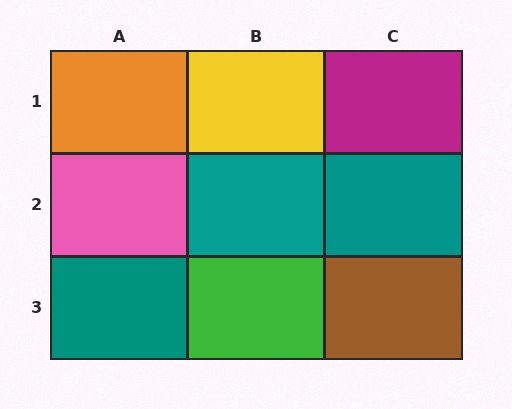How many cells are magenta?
1 cell is magenta.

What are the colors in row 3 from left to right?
Teal, green, brown.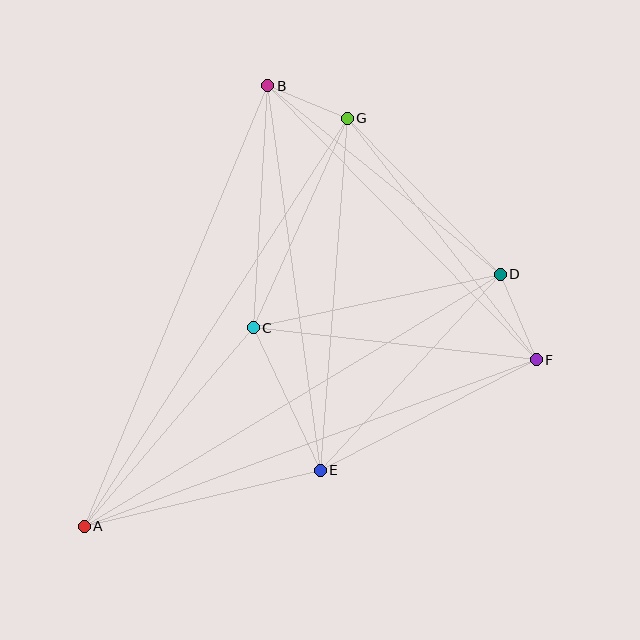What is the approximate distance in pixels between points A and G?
The distance between A and G is approximately 485 pixels.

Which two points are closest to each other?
Points B and G are closest to each other.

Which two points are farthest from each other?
Points A and D are farthest from each other.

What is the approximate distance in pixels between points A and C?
The distance between A and C is approximately 260 pixels.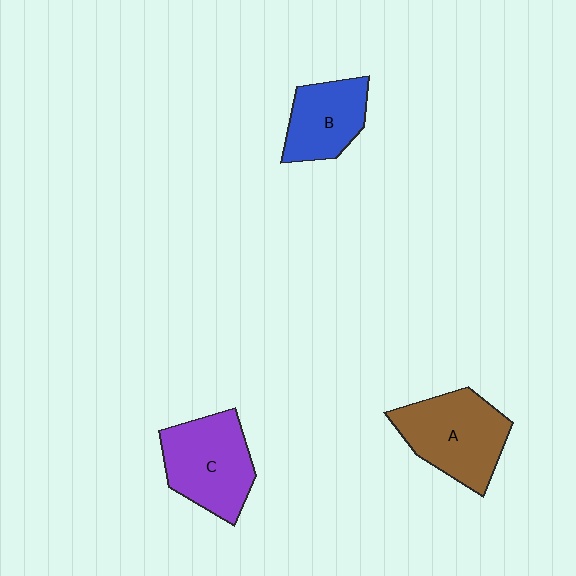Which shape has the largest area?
Shape A (brown).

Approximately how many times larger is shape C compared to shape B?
Approximately 1.4 times.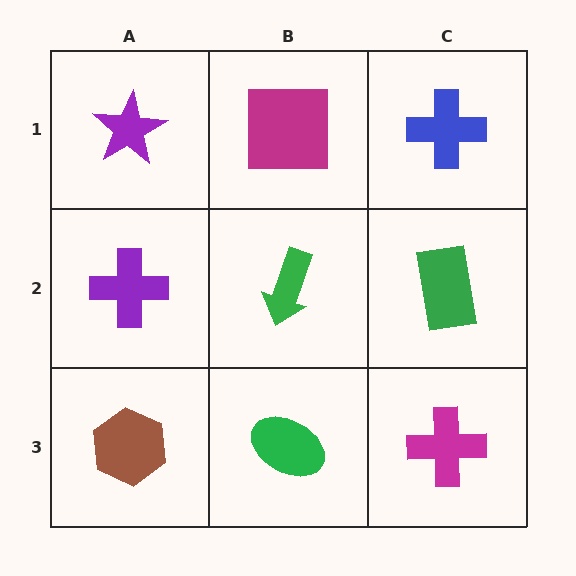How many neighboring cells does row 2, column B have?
4.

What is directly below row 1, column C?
A green rectangle.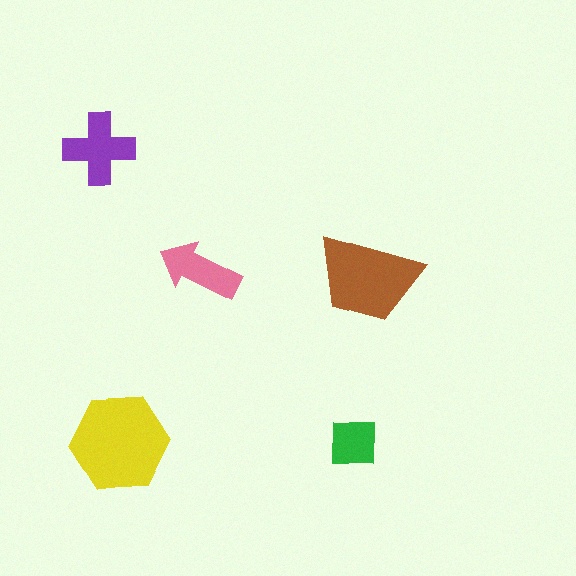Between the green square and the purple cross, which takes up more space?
The purple cross.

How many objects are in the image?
There are 5 objects in the image.